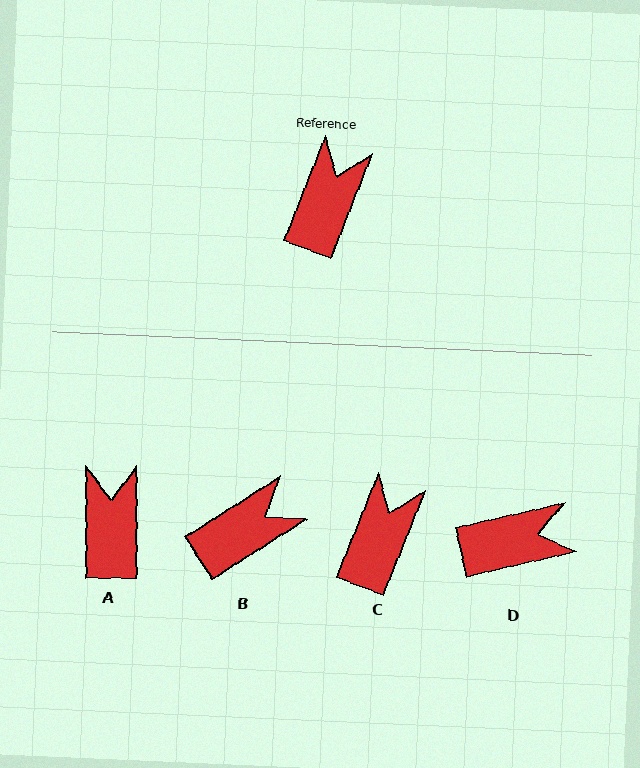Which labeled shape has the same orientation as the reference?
C.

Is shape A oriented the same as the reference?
No, it is off by about 22 degrees.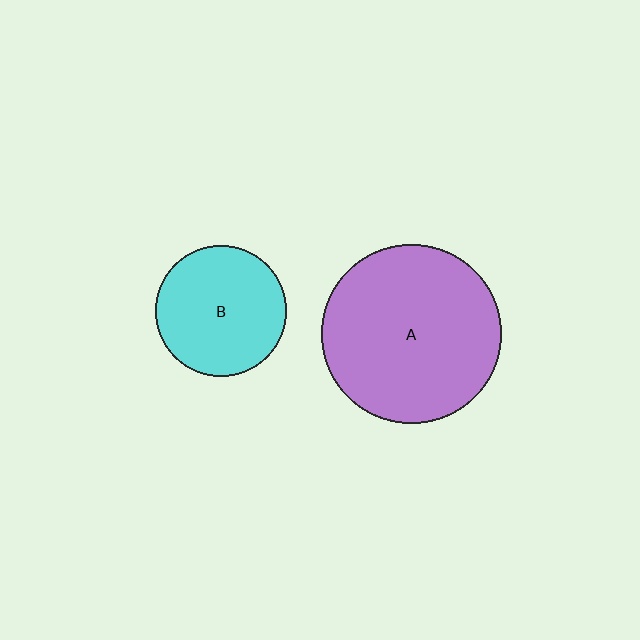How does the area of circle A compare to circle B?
Approximately 1.9 times.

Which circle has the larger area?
Circle A (purple).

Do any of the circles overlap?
No, none of the circles overlap.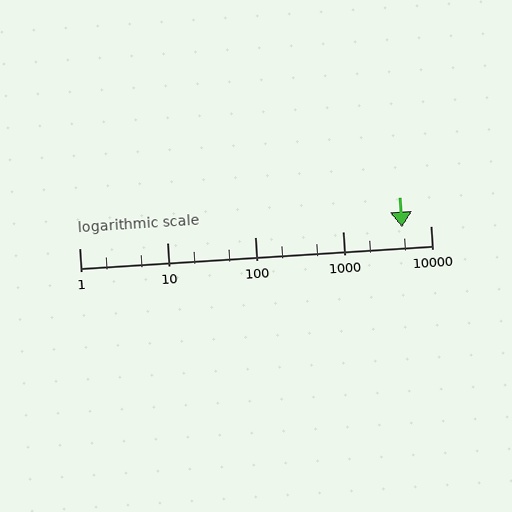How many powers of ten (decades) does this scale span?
The scale spans 4 decades, from 1 to 10000.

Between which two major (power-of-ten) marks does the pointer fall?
The pointer is between 1000 and 10000.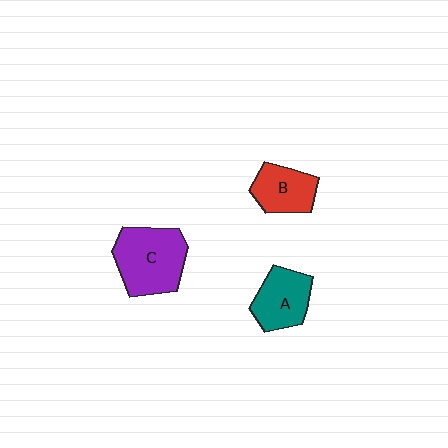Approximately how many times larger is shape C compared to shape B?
Approximately 1.6 times.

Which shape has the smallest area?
Shape B (red).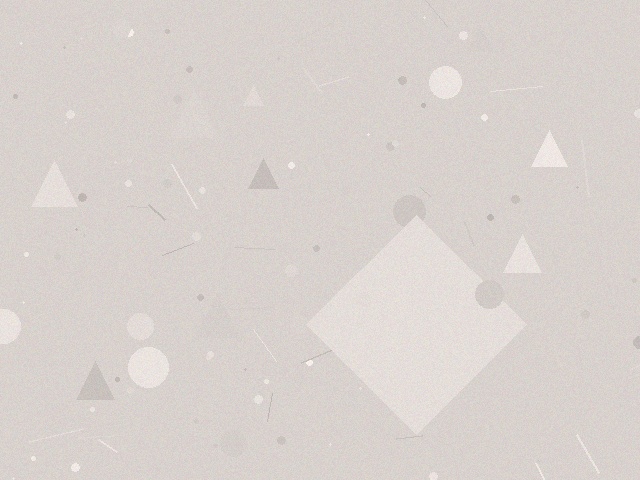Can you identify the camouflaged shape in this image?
The camouflaged shape is a diamond.